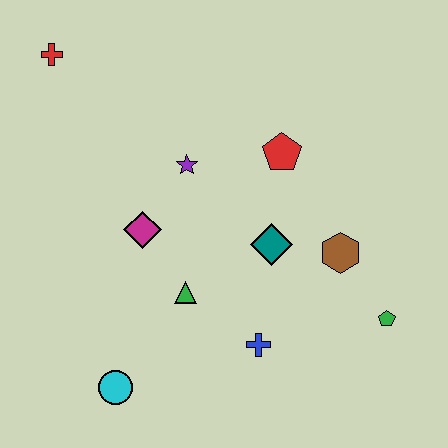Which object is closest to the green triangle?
The magenta diamond is closest to the green triangle.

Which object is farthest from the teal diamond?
The red cross is farthest from the teal diamond.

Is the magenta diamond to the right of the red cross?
Yes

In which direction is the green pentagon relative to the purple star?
The green pentagon is to the right of the purple star.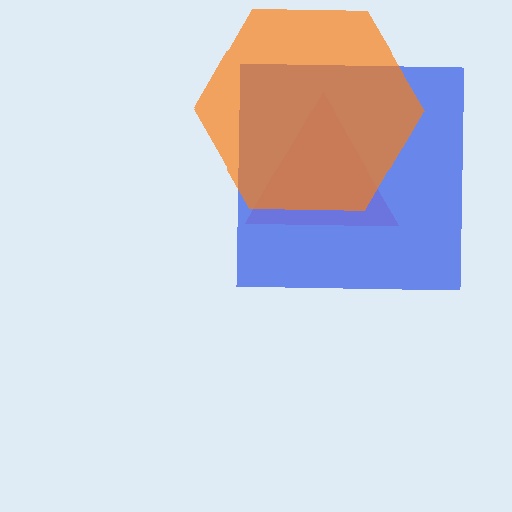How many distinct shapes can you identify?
There are 3 distinct shapes: a pink triangle, a blue square, an orange hexagon.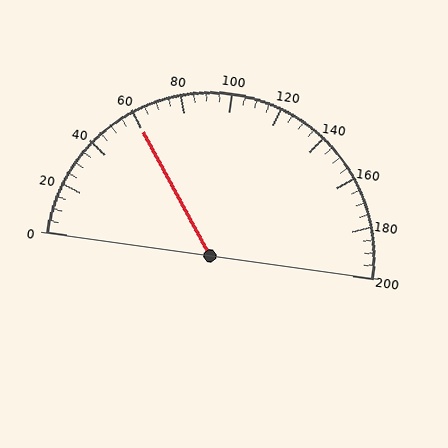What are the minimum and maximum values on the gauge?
The gauge ranges from 0 to 200.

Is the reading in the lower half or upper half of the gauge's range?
The reading is in the lower half of the range (0 to 200).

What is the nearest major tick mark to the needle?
The nearest major tick mark is 60.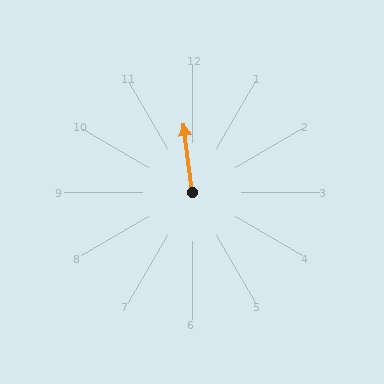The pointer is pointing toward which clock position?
Roughly 12 o'clock.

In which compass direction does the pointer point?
North.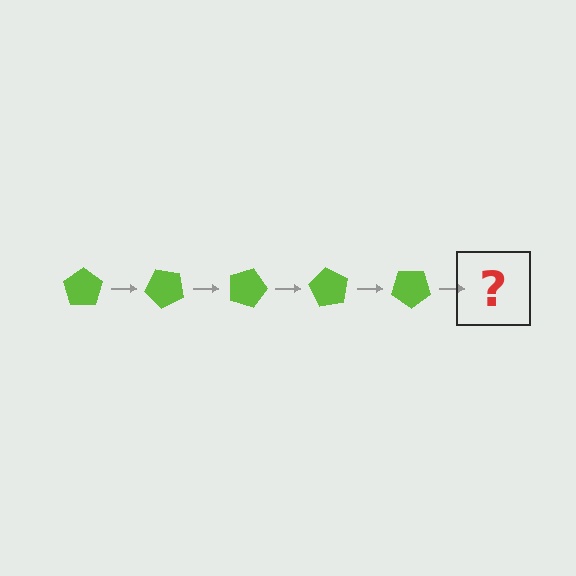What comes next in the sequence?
The next element should be a lime pentagon rotated 225 degrees.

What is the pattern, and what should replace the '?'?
The pattern is that the pentagon rotates 45 degrees each step. The '?' should be a lime pentagon rotated 225 degrees.